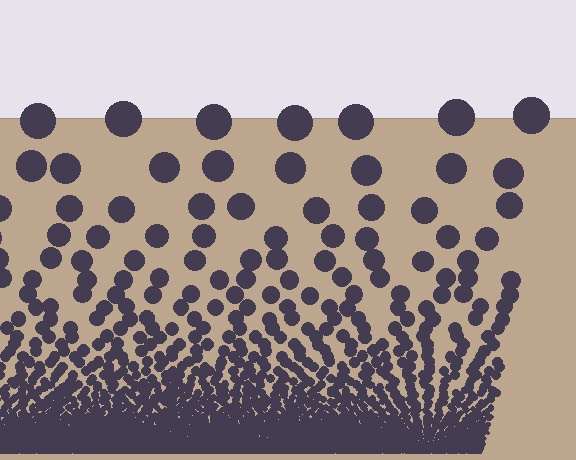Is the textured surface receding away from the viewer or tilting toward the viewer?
The surface appears to tilt toward the viewer. Texture elements get larger and sparser toward the top.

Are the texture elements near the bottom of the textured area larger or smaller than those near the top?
Smaller. The gradient is inverted — elements near the bottom are smaller and denser.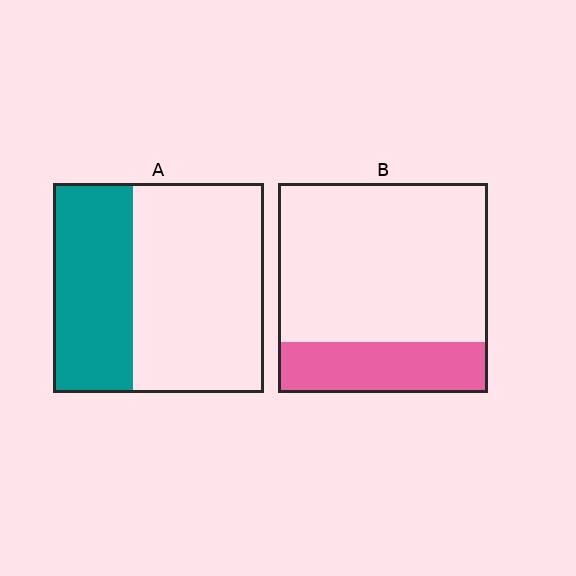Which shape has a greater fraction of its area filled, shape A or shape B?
Shape A.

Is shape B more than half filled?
No.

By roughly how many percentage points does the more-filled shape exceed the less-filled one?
By roughly 15 percentage points (A over B).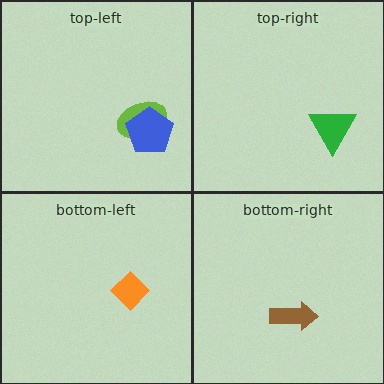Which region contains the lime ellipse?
The top-left region.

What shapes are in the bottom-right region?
The brown arrow.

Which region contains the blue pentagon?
The top-left region.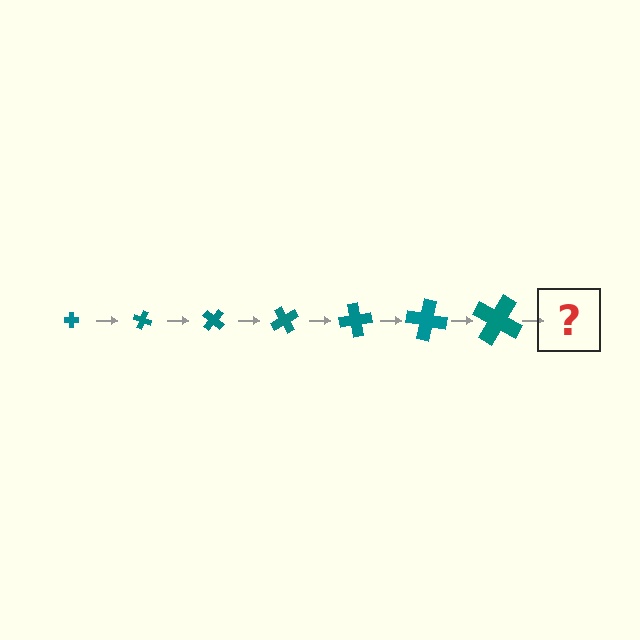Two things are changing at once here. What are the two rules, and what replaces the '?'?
The two rules are that the cross grows larger each step and it rotates 20 degrees each step. The '?' should be a cross, larger than the previous one and rotated 140 degrees from the start.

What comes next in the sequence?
The next element should be a cross, larger than the previous one and rotated 140 degrees from the start.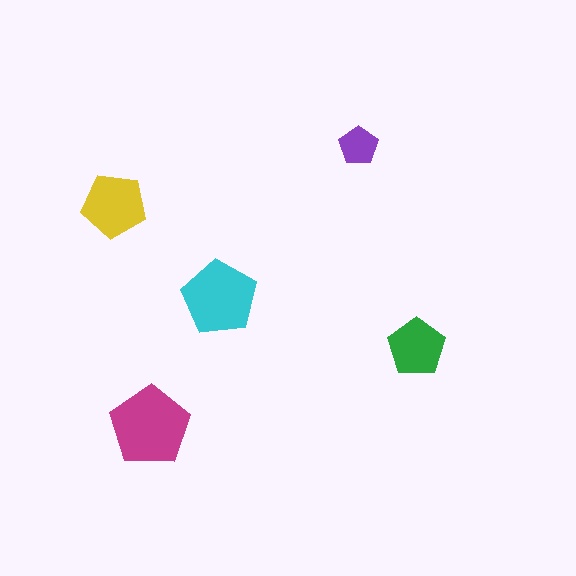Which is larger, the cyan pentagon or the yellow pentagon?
The cyan one.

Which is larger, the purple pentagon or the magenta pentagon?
The magenta one.